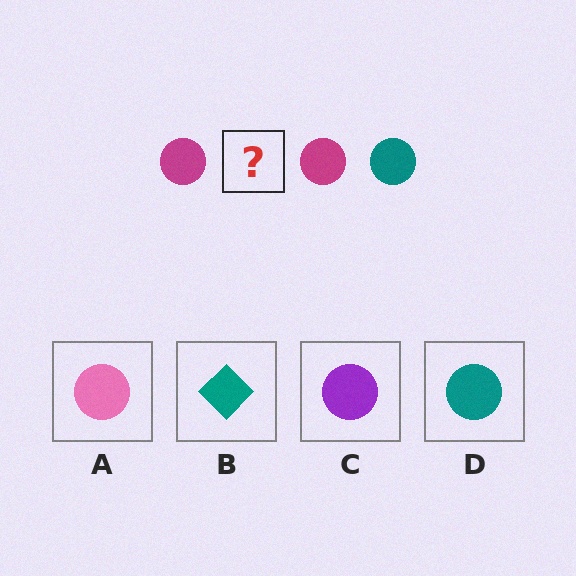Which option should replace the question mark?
Option D.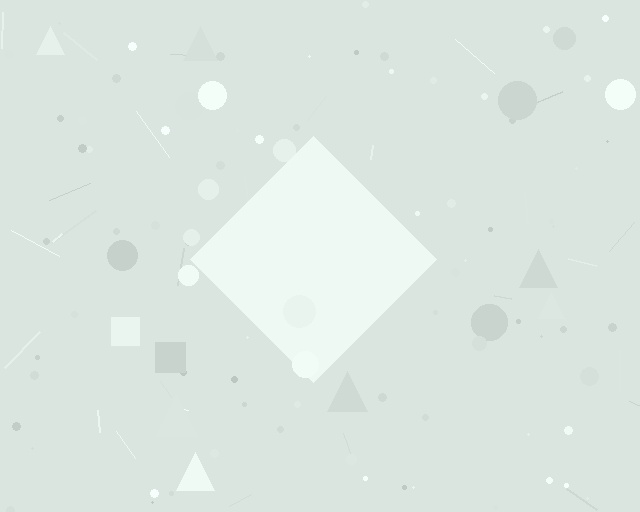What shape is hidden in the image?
A diamond is hidden in the image.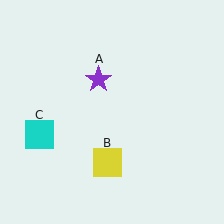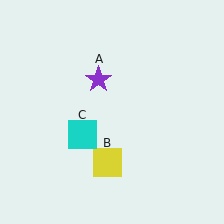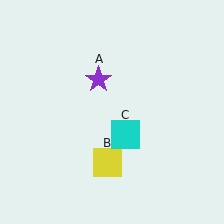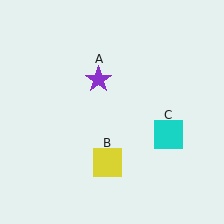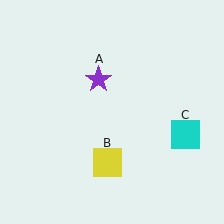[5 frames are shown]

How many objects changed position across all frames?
1 object changed position: cyan square (object C).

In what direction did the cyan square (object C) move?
The cyan square (object C) moved right.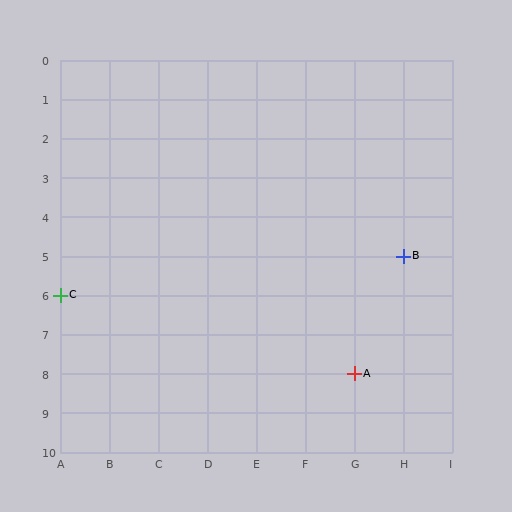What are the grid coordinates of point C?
Point C is at grid coordinates (A, 6).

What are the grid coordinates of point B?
Point B is at grid coordinates (H, 5).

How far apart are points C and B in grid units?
Points C and B are 7 columns and 1 row apart (about 7.1 grid units diagonally).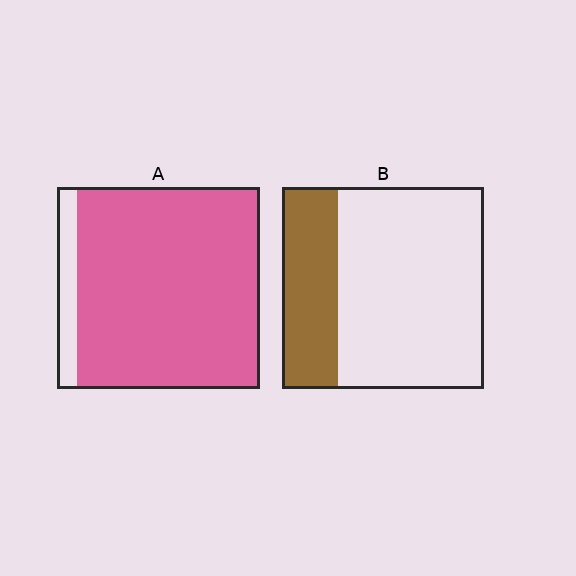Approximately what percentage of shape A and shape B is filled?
A is approximately 90% and B is approximately 30%.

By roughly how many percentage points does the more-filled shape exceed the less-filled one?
By roughly 60 percentage points (A over B).